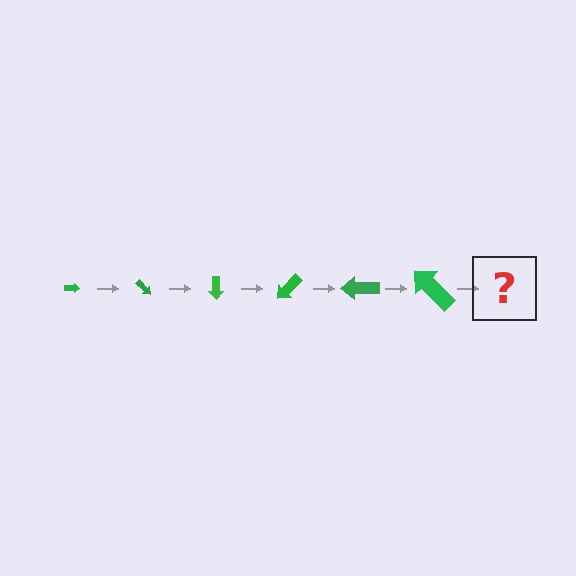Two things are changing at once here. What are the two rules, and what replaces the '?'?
The two rules are that the arrow grows larger each step and it rotates 45 degrees each step. The '?' should be an arrow, larger than the previous one and rotated 270 degrees from the start.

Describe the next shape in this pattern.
It should be an arrow, larger than the previous one and rotated 270 degrees from the start.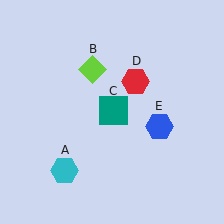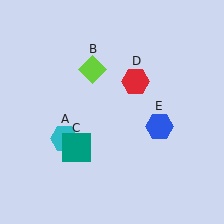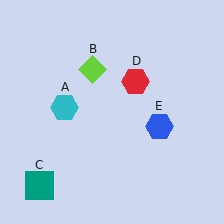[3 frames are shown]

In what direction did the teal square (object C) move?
The teal square (object C) moved down and to the left.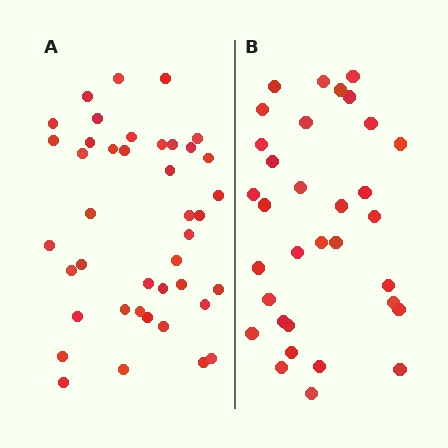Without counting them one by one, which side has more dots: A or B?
Region A (the left region) has more dots.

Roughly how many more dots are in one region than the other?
Region A has roughly 8 or so more dots than region B.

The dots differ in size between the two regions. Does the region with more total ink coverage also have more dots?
No. Region B has more total ink coverage because its dots are larger, but region A actually contains more individual dots. Total area can be misleading — the number of items is what matters here.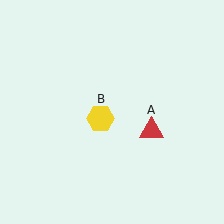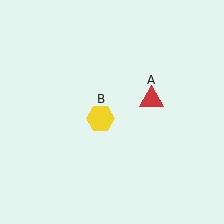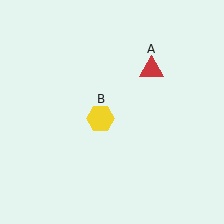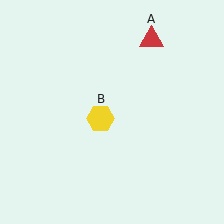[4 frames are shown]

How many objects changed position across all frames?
1 object changed position: red triangle (object A).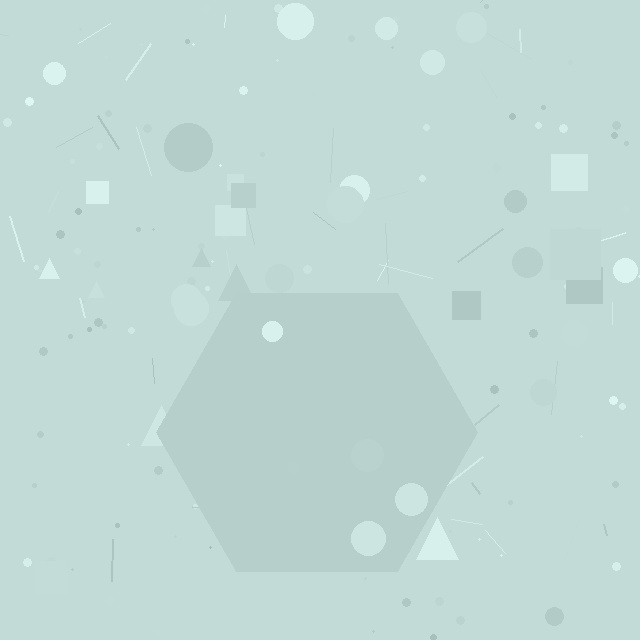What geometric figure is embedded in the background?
A hexagon is embedded in the background.